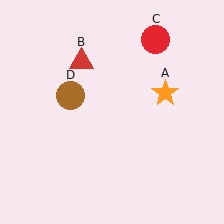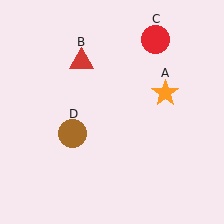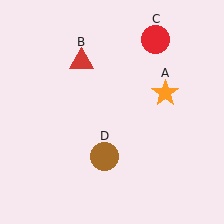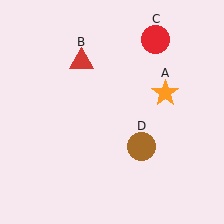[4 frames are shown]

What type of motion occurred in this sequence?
The brown circle (object D) rotated counterclockwise around the center of the scene.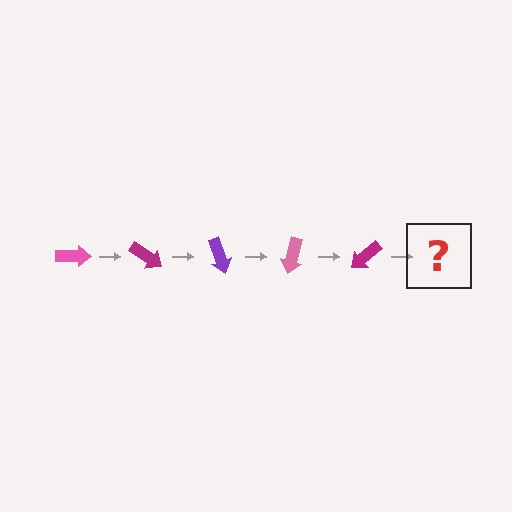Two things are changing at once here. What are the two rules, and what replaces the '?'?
The two rules are that it rotates 35 degrees each step and the color cycles through pink, magenta, and purple. The '?' should be a purple arrow, rotated 175 degrees from the start.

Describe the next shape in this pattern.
It should be a purple arrow, rotated 175 degrees from the start.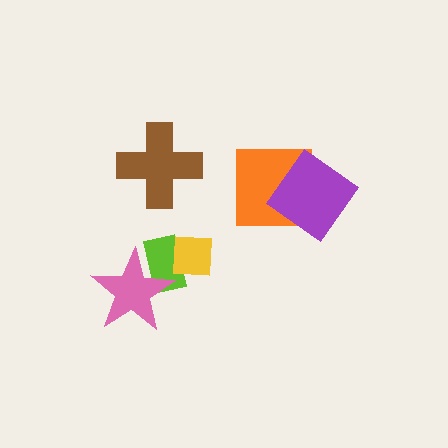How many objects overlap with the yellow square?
1 object overlaps with the yellow square.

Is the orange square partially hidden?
Yes, it is partially covered by another shape.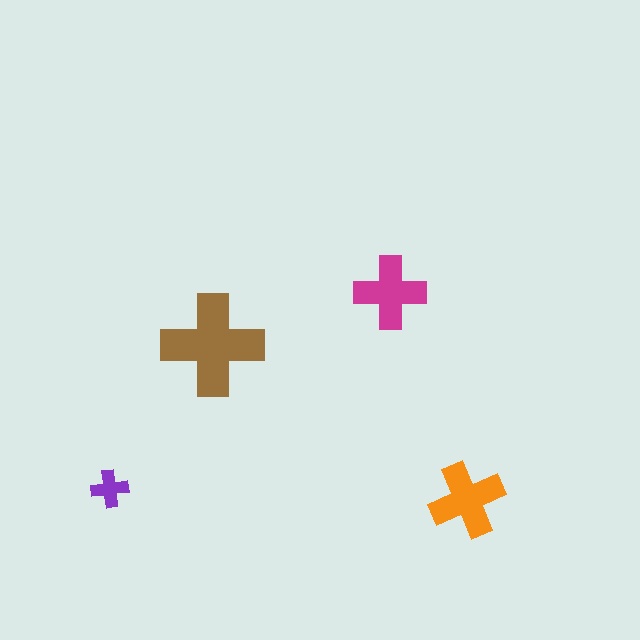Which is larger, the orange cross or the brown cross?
The brown one.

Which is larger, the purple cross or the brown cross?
The brown one.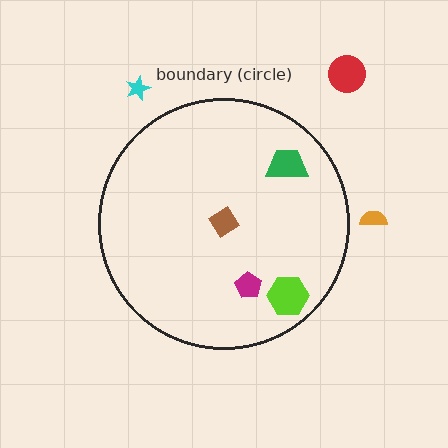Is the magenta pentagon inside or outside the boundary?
Inside.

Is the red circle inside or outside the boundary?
Outside.